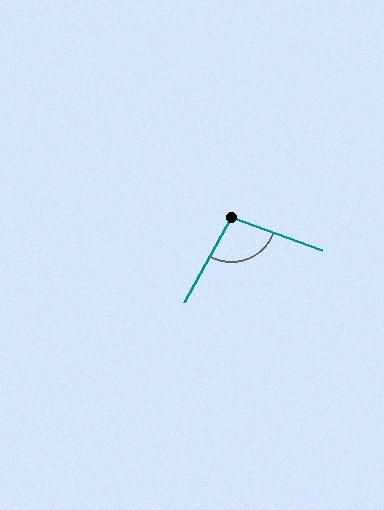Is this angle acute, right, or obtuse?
It is obtuse.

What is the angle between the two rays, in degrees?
Approximately 99 degrees.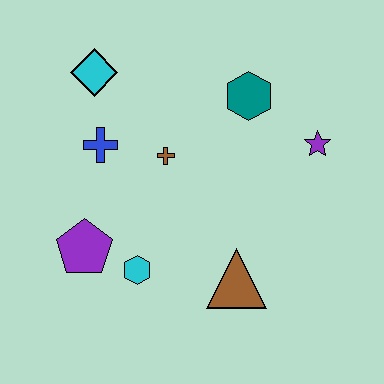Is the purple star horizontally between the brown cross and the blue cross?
No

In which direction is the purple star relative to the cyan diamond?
The purple star is to the right of the cyan diamond.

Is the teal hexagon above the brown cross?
Yes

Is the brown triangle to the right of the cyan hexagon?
Yes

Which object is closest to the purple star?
The teal hexagon is closest to the purple star.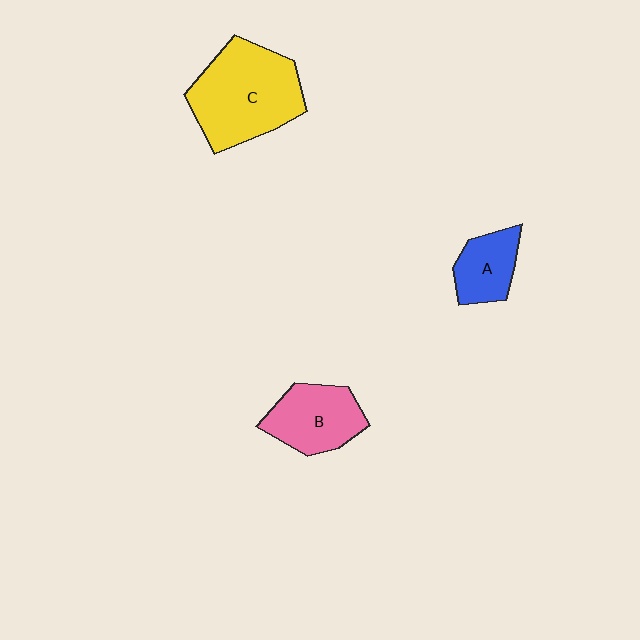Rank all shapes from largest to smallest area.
From largest to smallest: C (yellow), B (pink), A (blue).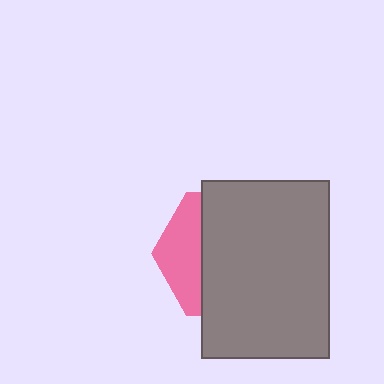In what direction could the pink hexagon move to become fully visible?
The pink hexagon could move left. That would shift it out from behind the gray rectangle entirely.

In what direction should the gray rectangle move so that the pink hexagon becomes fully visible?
The gray rectangle should move right. That is the shortest direction to clear the overlap and leave the pink hexagon fully visible.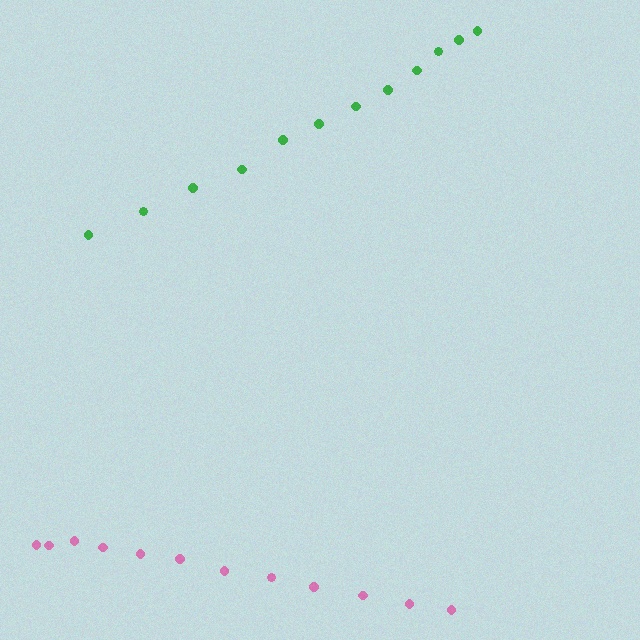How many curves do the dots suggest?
There are 2 distinct paths.